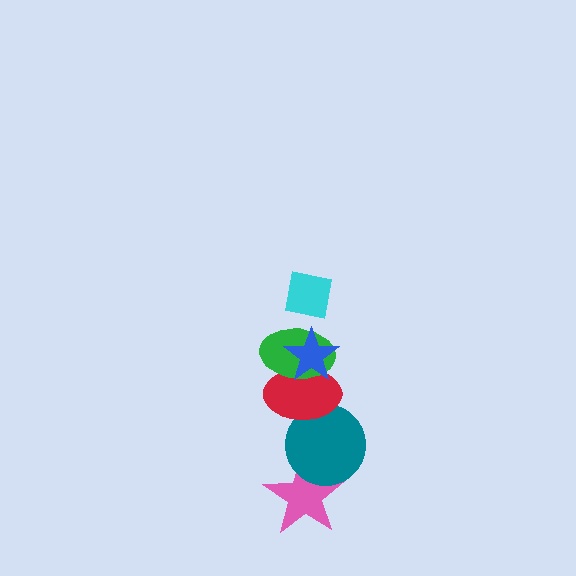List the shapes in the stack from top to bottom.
From top to bottom: the cyan square, the blue star, the green ellipse, the red ellipse, the teal circle, the pink star.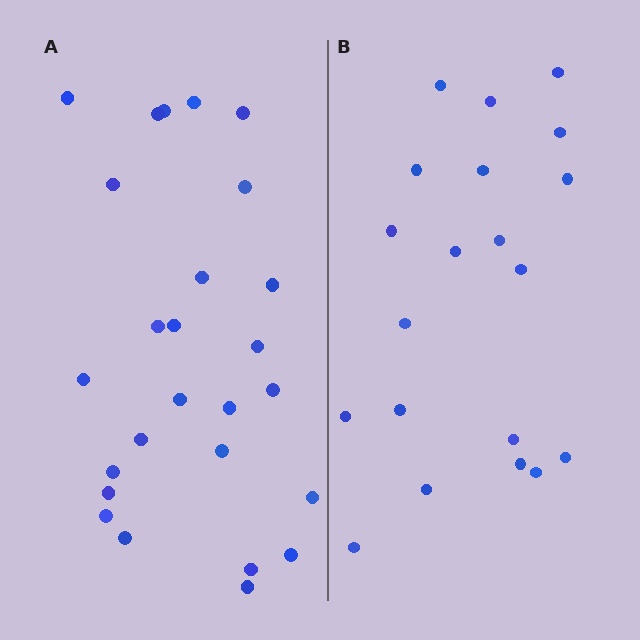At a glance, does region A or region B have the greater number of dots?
Region A (the left region) has more dots.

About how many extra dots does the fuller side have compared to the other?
Region A has about 6 more dots than region B.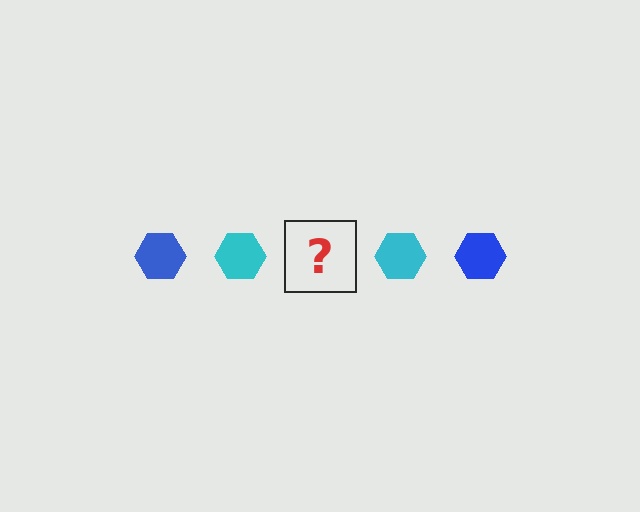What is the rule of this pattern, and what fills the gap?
The rule is that the pattern cycles through blue, cyan hexagons. The gap should be filled with a blue hexagon.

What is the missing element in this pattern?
The missing element is a blue hexagon.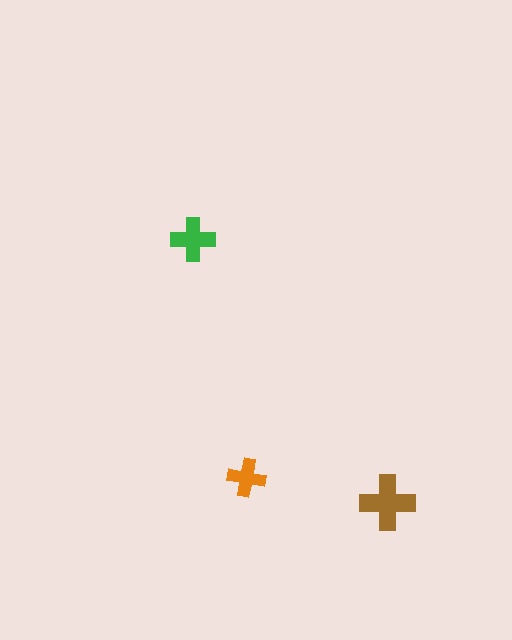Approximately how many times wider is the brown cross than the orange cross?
About 1.5 times wider.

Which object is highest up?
The green cross is topmost.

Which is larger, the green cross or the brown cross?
The brown one.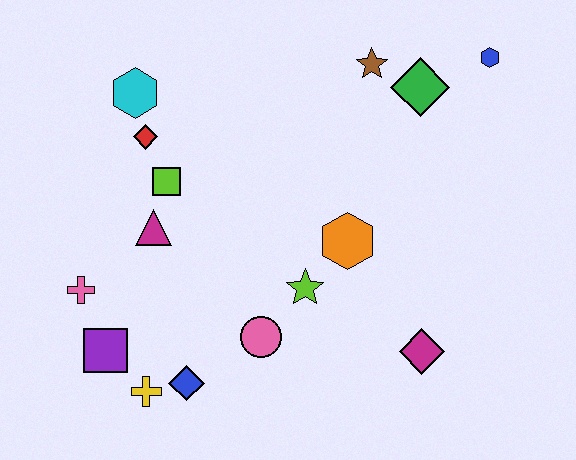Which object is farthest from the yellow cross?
The blue hexagon is farthest from the yellow cross.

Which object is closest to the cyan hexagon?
The red diamond is closest to the cyan hexagon.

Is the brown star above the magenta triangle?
Yes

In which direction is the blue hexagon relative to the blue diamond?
The blue hexagon is above the blue diamond.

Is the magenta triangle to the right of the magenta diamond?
No